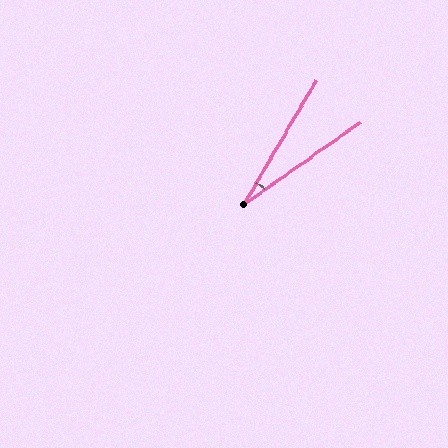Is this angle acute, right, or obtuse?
It is acute.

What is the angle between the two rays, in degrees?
Approximately 24 degrees.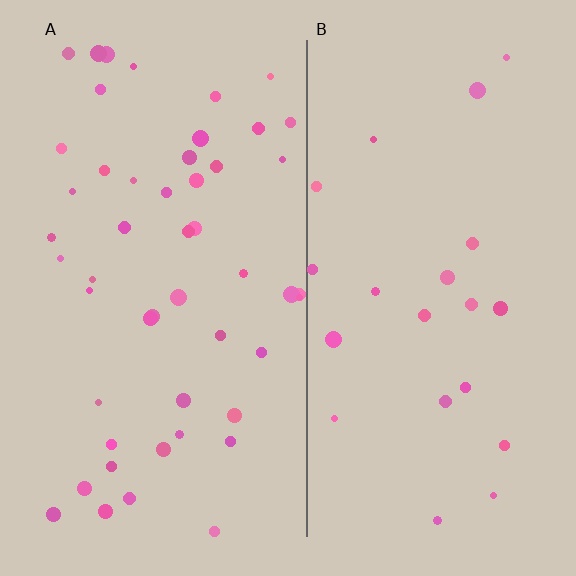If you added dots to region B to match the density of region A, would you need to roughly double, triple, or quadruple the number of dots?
Approximately double.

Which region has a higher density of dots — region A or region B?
A (the left).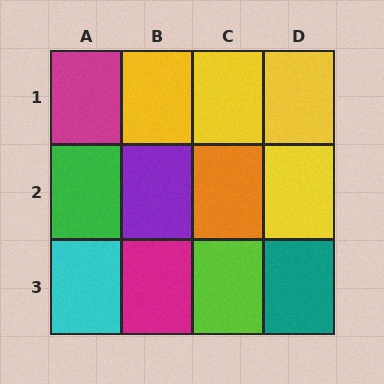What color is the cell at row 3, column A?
Cyan.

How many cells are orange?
1 cell is orange.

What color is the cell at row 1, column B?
Yellow.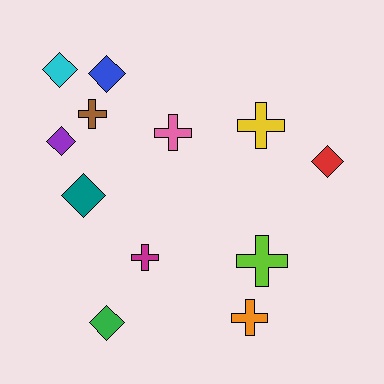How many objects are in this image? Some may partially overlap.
There are 12 objects.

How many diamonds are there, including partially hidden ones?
There are 6 diamonds.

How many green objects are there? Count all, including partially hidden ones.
There is 1 green object.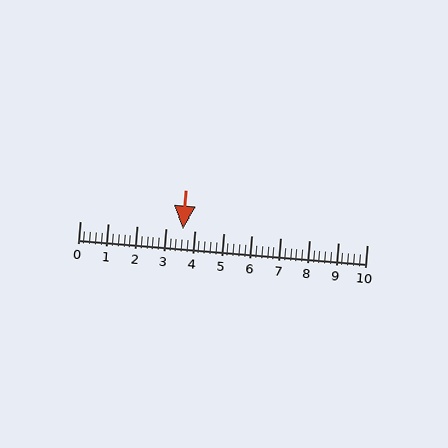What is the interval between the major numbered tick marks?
The major tick marks are spaced 1 units apart.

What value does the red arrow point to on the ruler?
The red arrow points to approximately 3.6.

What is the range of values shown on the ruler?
The ruler shows values from 0 to 10.